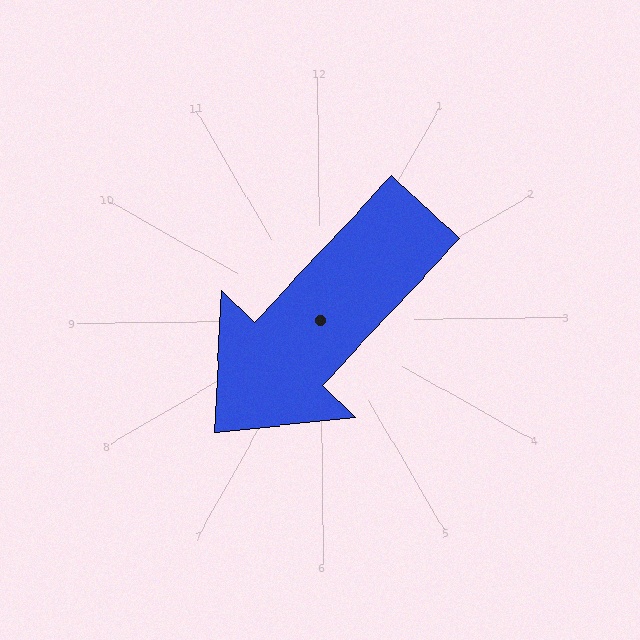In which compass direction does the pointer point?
Southwest.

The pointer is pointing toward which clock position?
Roughly 7 o'clock.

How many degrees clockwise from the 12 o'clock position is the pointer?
Approximately 224 degrees.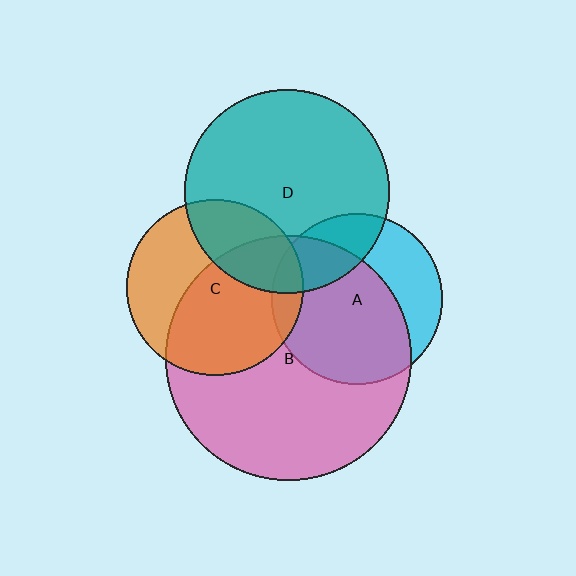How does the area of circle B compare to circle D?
Approximately 1.4 times.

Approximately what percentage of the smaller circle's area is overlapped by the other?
Approximately 20%.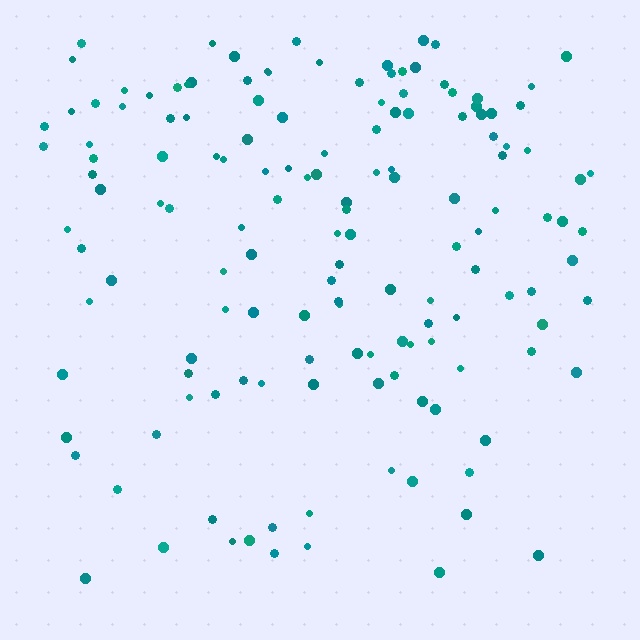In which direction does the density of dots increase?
From bottom to top, with the top side densest.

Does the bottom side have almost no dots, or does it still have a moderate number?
Still a moderate number, just noticeably fewer than the top.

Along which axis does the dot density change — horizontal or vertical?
Vertical.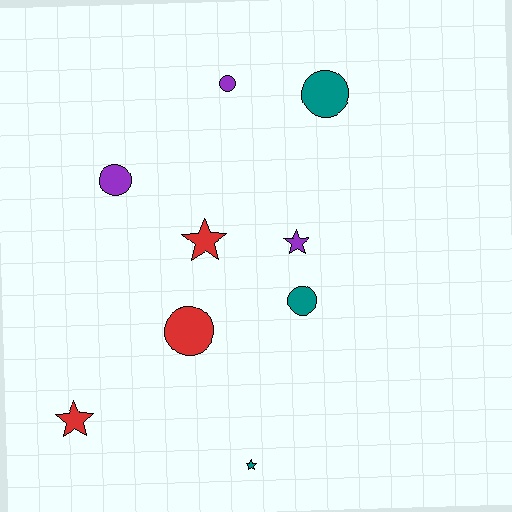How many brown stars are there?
There are no brown stars.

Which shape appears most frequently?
Circle, with 5 objects.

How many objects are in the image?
There are 9 objects.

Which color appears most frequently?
Purple, with 3 objects.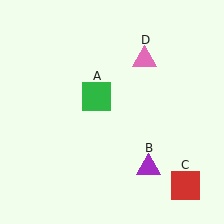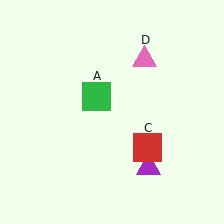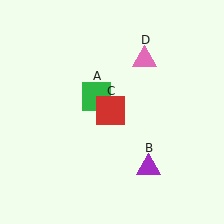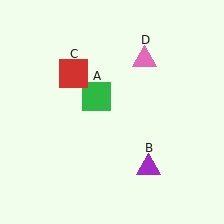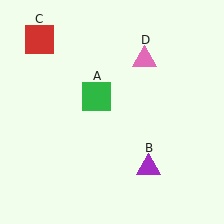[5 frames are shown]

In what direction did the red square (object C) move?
The red square (object C) moved up and to the left.